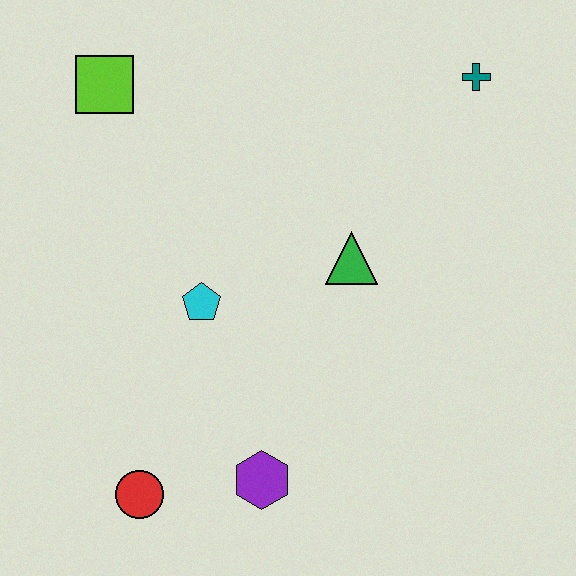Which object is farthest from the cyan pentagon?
The teal cross is farthest from the cyan pentagon.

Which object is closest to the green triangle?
The cyan pentagon is closest to the green triangle.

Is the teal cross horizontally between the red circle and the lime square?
No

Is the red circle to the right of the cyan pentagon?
No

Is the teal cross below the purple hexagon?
No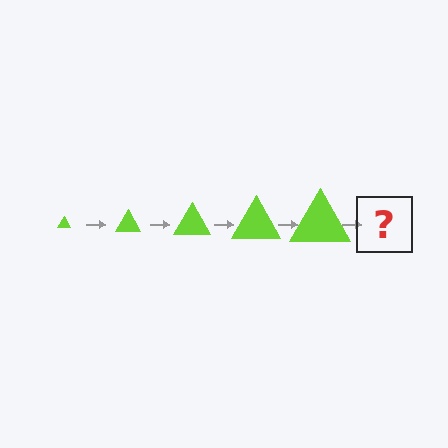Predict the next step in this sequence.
The next step is a lime triangle, larger than the previous one.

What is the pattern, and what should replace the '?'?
The pattern is that the triangle gets progressively larger each step. The '?' should be a lime triangle, larger than the previous one.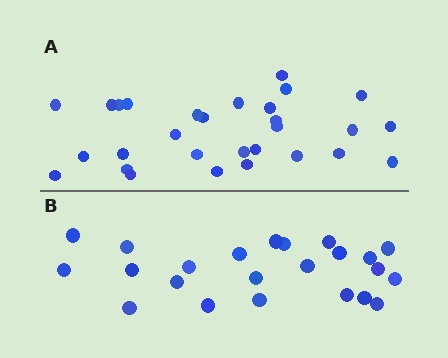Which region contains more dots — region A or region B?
Region A (the top region) has more dots.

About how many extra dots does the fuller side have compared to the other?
Region A has about 6 more dots than region B.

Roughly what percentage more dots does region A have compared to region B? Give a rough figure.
About 25% more.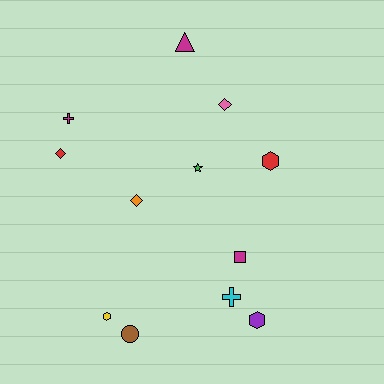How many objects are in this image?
There are 12 objects.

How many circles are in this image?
There is 1 circle.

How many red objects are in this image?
There are 2 red objects.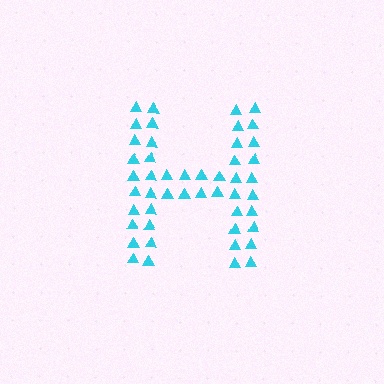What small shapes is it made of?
It is made of small triangles.